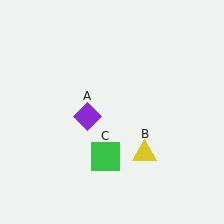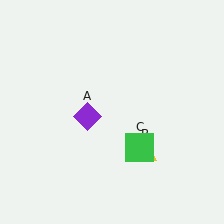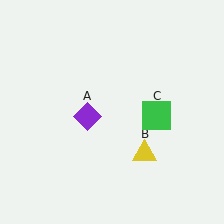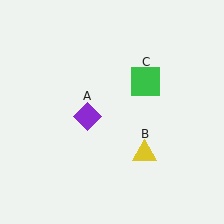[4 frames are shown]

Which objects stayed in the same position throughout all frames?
Purple diamond (object A) and yellow triangle (object B) remained stationary.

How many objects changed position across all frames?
1 object changed position: green square (object C).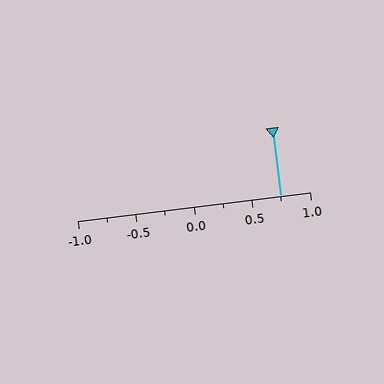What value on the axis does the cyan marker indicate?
The marker indicates approximately 0.75.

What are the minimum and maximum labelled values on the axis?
The axis runs from -1.0 to 1.0.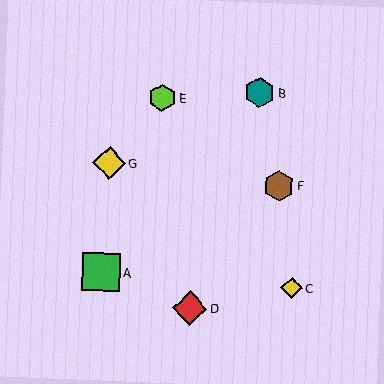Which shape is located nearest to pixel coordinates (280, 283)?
The yellow diamond (labeled C) at (292, 288) is nearest to that location.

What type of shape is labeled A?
Shape A is a green square.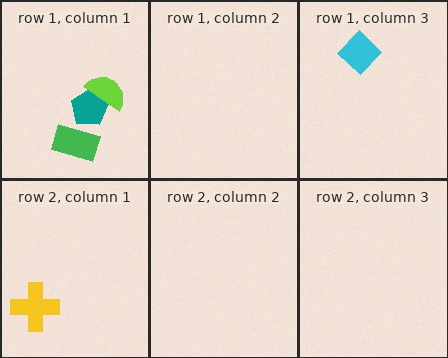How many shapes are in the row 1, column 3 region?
1.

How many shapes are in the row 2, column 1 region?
1.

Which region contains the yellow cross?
The row 2, column 1 region.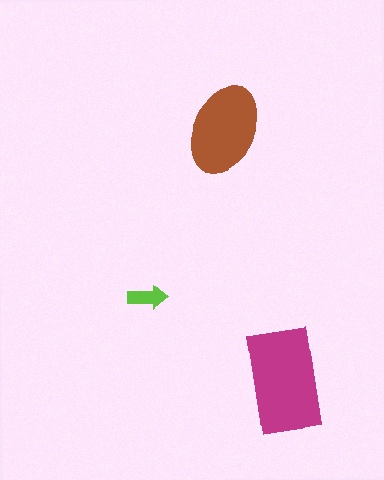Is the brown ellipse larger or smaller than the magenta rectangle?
Smaller.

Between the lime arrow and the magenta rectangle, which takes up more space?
The magenta rectangle.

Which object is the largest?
The magenta rectangle.